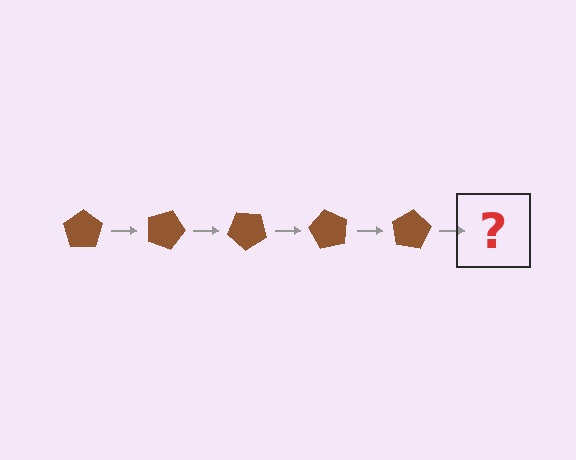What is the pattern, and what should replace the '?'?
The pattern is that the pentagon rotates 20 degrees each step. The '?' should be a brown pentagon rotated 100 degrees.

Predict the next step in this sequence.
The next step is a brown pentagon rotated 100 degrees.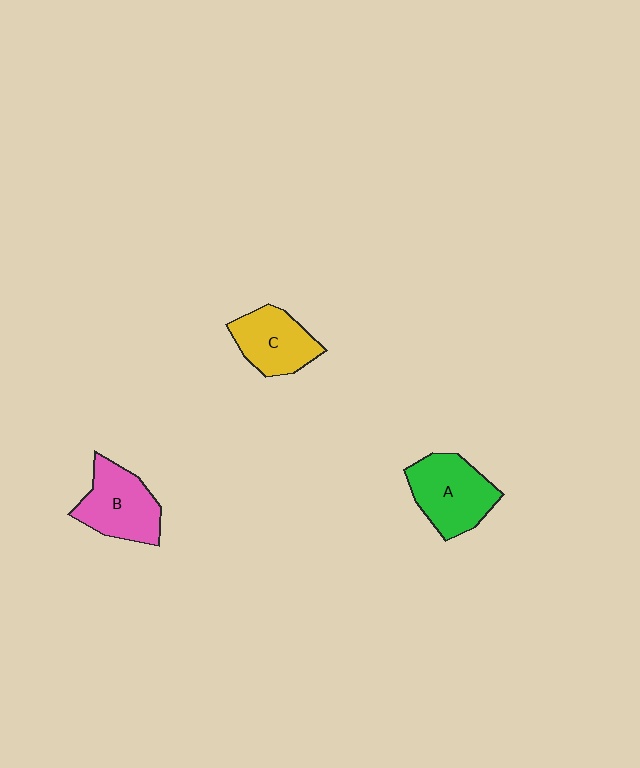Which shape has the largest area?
Shape A (green).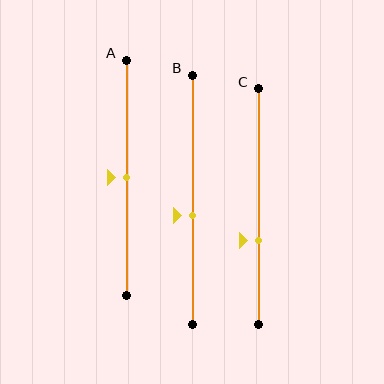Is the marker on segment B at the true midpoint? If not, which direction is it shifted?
No, the marker on segment B is shifted downward by about 6% of the segment length.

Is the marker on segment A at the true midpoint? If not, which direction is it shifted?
Yes, the marker on segment A is at the true midpoint.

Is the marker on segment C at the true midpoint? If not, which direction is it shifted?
No, the marker on segment C is shifted downward by about 15% of the segment length.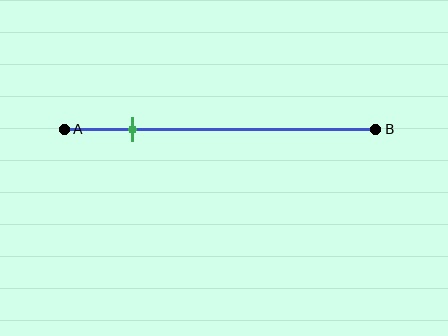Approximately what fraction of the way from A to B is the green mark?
The green mark is approximately 20% of the way from A to B.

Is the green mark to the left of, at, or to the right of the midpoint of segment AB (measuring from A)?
The green mark is to the left of the midpoint of segment AB.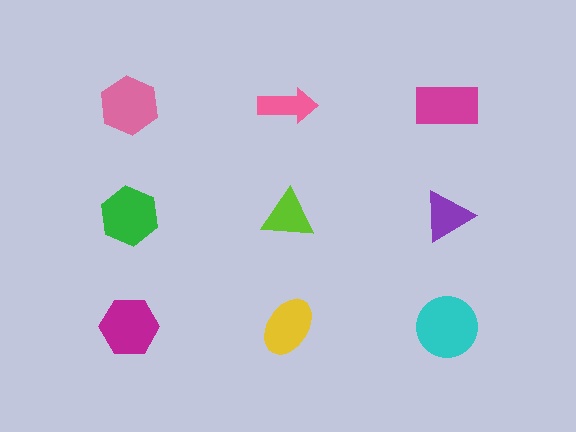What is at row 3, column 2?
A yellow ellipse.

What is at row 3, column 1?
A magenta hexagon.